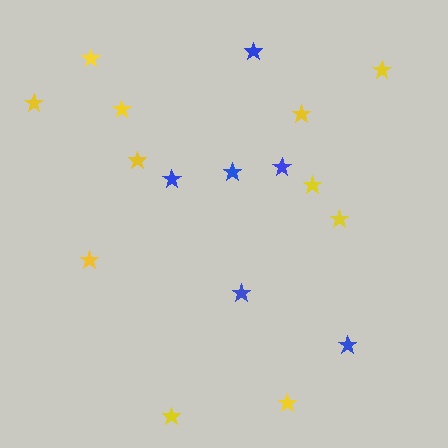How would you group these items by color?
There are 2 groups: one group of yellow stars (11) and one group of blue stars (6).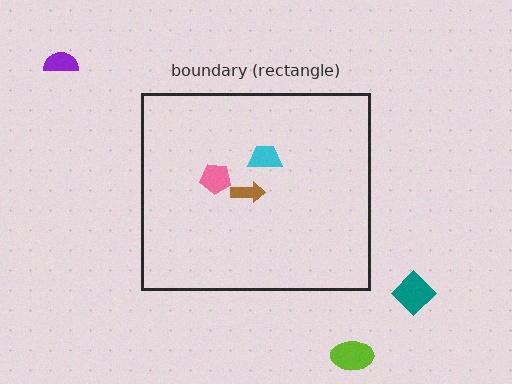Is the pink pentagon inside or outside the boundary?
Inside.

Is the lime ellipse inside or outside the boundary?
Outside.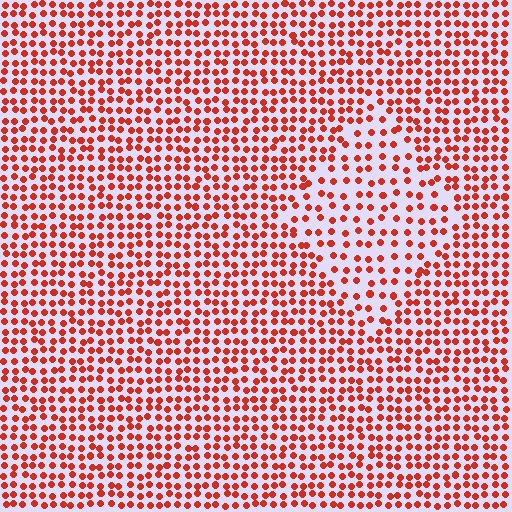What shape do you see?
I see a diamond.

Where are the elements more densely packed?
The elements are more densely packed outside the diamond boundary.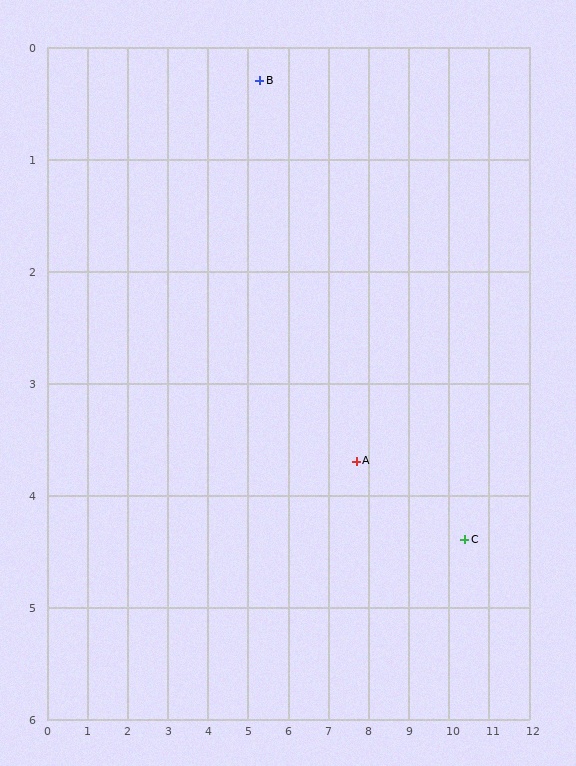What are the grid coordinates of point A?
Point A is at approximately (7.7, 3.7).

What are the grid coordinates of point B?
Point B is at approximately (5.3, 0.3).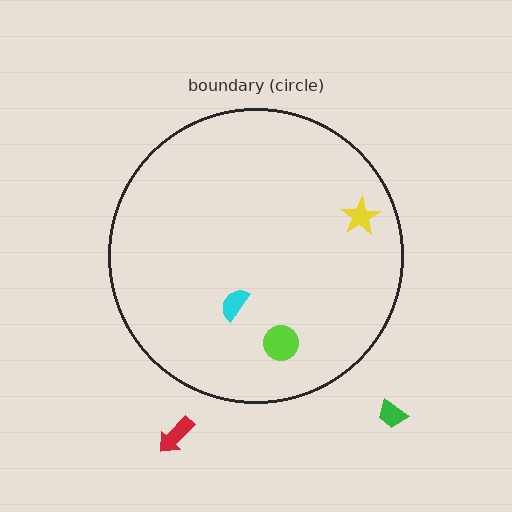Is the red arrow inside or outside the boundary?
Outside.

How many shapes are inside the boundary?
3 inside, 2 outside.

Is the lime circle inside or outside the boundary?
Inside.